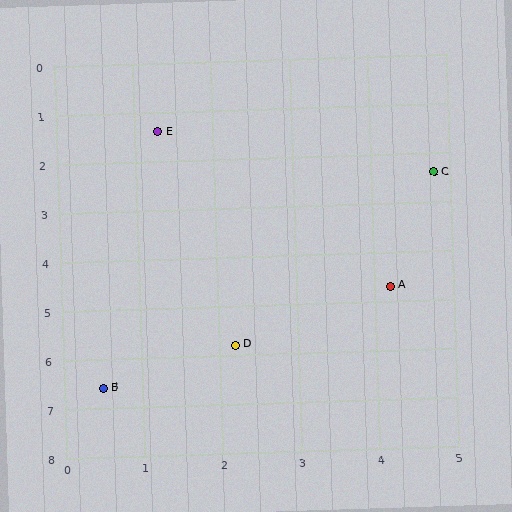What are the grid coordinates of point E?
Point E is at approximately (1.3, 1.4).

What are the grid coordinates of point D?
Point D is at approximately (2.2, 5.8).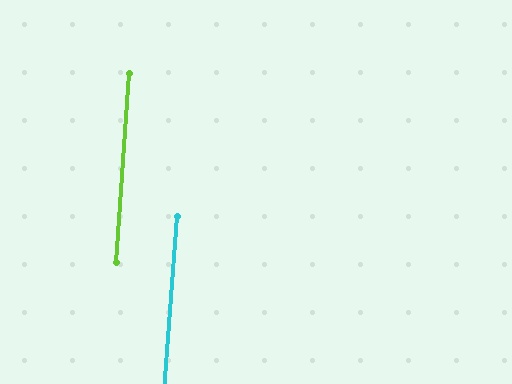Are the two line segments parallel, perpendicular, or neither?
Parallel — their directions differ by only 0.1°.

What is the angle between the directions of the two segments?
Approximately 0 degrees.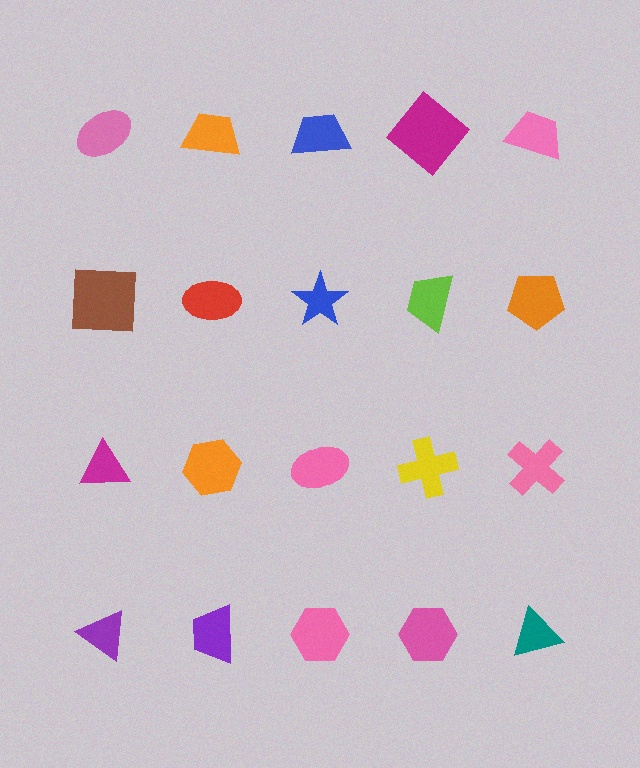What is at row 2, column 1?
A brown square.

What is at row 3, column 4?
A yellow cross.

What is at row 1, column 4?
A magenta diamond.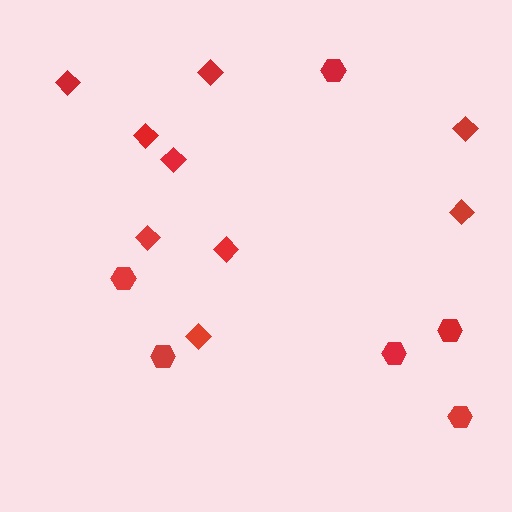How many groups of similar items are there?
There are 2 groups: one group of hexagons (6) and one group of diamonds (9).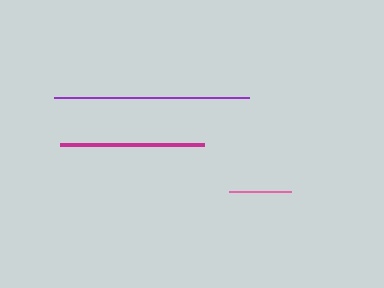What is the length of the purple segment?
The purple segment is approximately 196 pixels long.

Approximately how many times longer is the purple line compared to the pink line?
The purple line is approximately 3.1 times the length of the pink line.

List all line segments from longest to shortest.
From longest to shortest: purple, magenta, pink.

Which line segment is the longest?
The purple line is the longest at approximately 196 pixels.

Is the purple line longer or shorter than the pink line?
The purple line is longer than the pink line.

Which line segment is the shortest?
The pink line is the shortest at approximately 62 pixels.